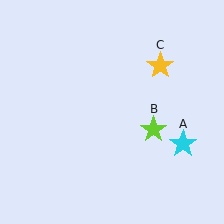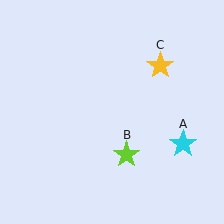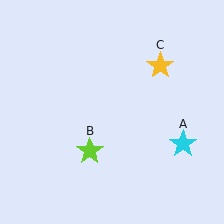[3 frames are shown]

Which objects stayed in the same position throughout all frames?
Cyan star (object A) and yellow star (object C) remained stationary.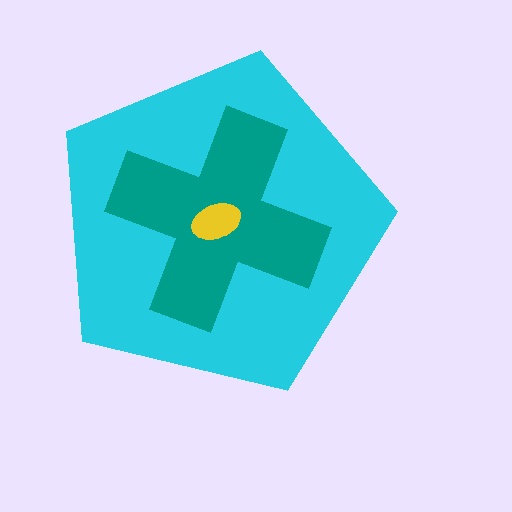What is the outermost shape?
The cyan pentagon.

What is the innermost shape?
The yellow ellipse.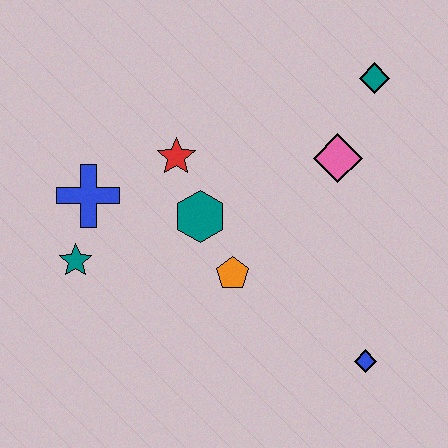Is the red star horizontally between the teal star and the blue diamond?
Yes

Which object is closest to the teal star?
The blue cross is closest to the teal star.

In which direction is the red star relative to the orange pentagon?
The red star is above the orange pentagon.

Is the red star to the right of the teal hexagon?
No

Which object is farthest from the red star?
The blue diamond is farthest from the red star.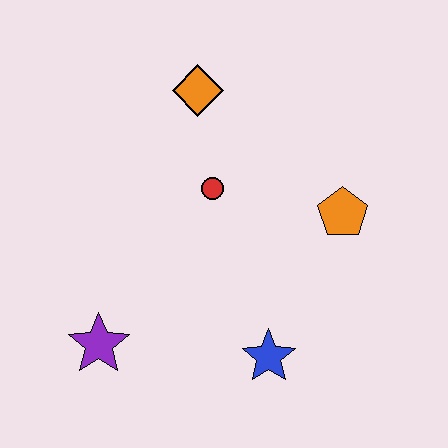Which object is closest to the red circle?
The orange diamond is closest to the red circle.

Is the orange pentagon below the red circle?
Yes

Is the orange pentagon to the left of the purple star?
No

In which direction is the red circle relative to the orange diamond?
The red circle is below the orange diamond.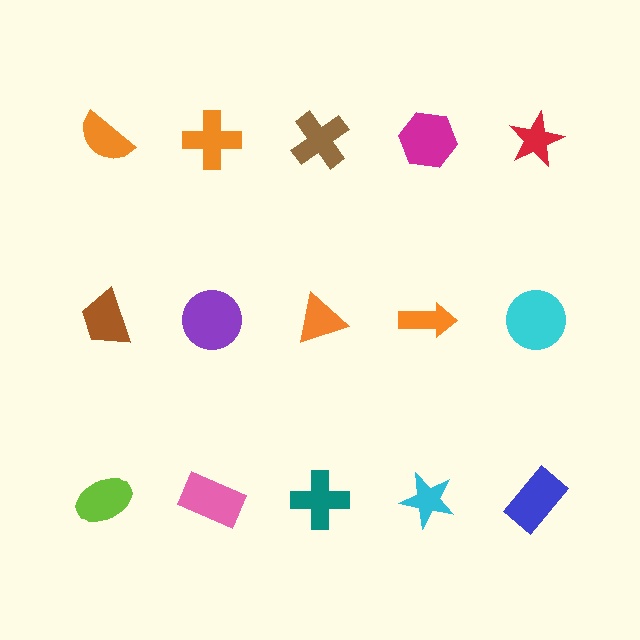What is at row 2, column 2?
A purple circle.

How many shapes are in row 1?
5 shapes.